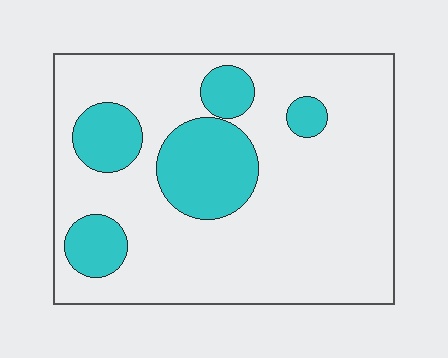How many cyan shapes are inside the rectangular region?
5.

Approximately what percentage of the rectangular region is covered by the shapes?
Approximately 20%.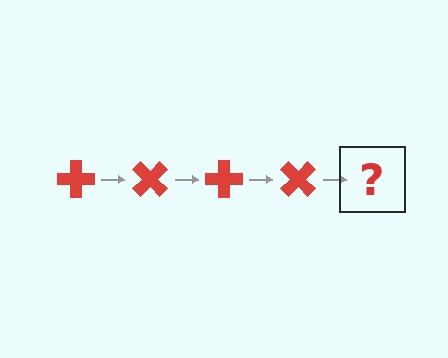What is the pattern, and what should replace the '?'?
The pattern is that the cross rotates 45 degrees each step. The '?' should be a red cross rotated 180 degrees.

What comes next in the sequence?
The next element should be a red cross rotated 180 degrees.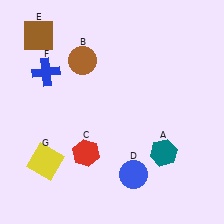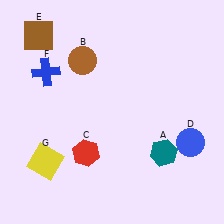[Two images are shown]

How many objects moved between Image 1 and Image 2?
1 object moved between the two images.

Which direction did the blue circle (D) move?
The blue circle (D) moved right.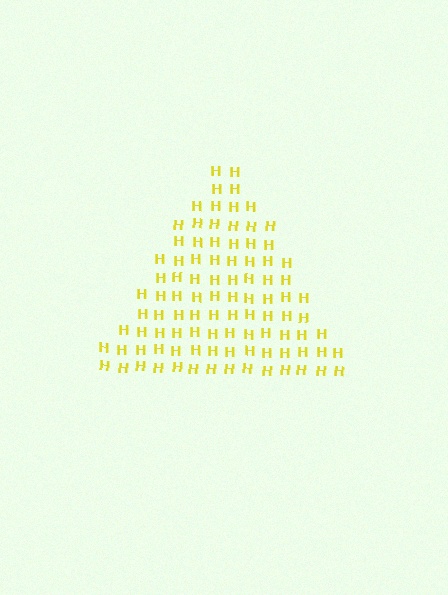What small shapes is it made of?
It is made of small letter H's.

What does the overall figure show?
The overall figure shows a triangle.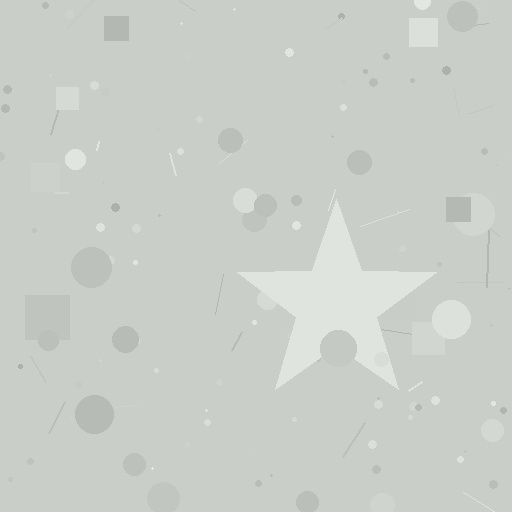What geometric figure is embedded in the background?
A star is embedded in the background.